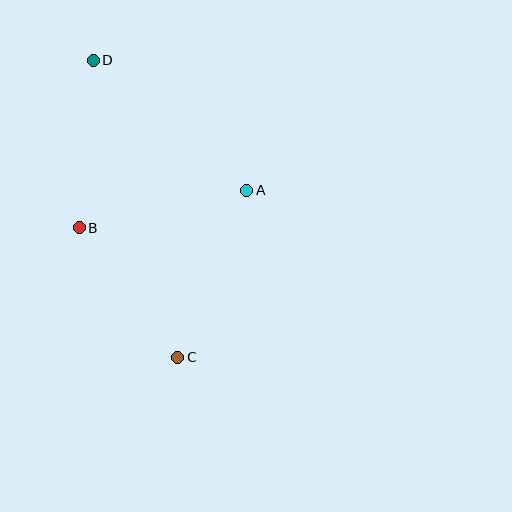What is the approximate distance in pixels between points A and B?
The distance between A and B is approximately 171 pixels.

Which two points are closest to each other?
Points B and C are closest to each other.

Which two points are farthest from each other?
Points C and D are farthest from each other.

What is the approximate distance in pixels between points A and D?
The distance between A and D is approximately 201 pixels.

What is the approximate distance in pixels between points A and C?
The distance between A and C is approximately 181 pixels.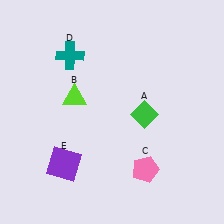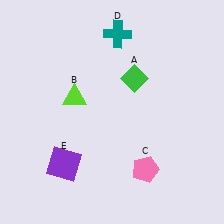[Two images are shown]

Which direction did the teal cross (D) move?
The teal cross (D) moved right.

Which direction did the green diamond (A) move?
The green diamond (A) moved up.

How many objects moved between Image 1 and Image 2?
2 objects moved between the two images.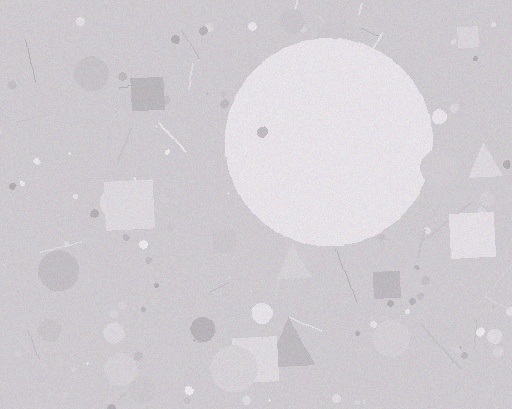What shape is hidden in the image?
A circle is hidden in the image.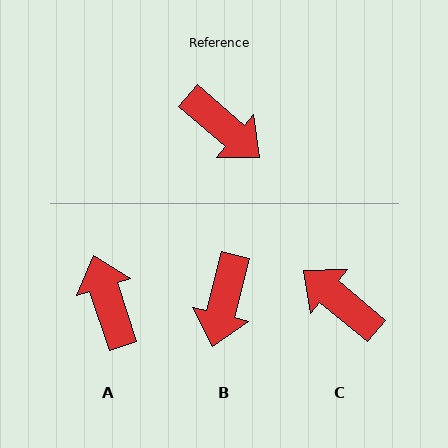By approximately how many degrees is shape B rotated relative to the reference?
Approximately 63 degrees clockwise.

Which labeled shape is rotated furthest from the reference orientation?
C, about 179 degrees away.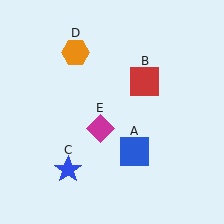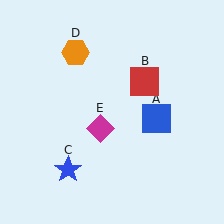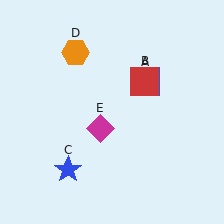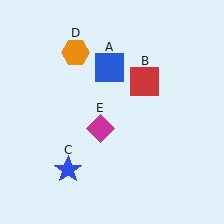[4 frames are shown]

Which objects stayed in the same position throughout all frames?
Red square (object B) and blue star (object C) and orange hexagon (object D) and magenta diamond (object E) remained stationary.